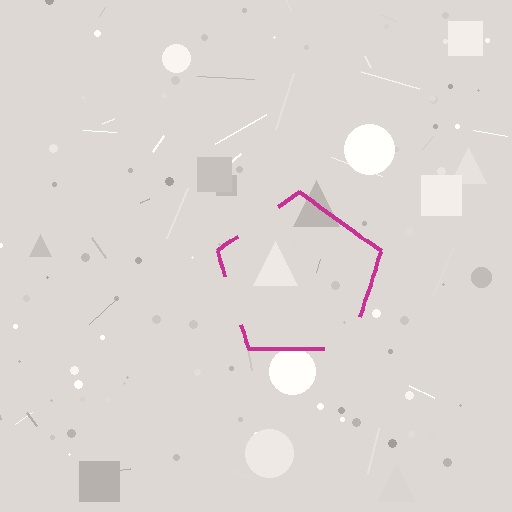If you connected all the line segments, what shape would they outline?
They would outline a pentagon.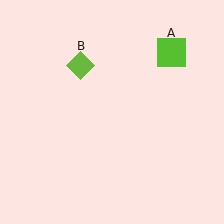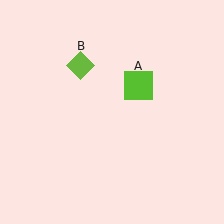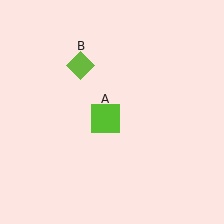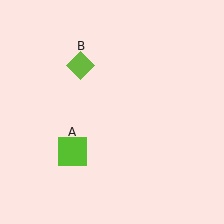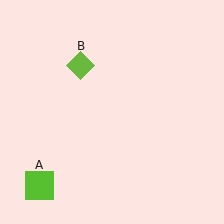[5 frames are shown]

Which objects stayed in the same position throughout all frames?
Lime diamond (object B) remained stationary.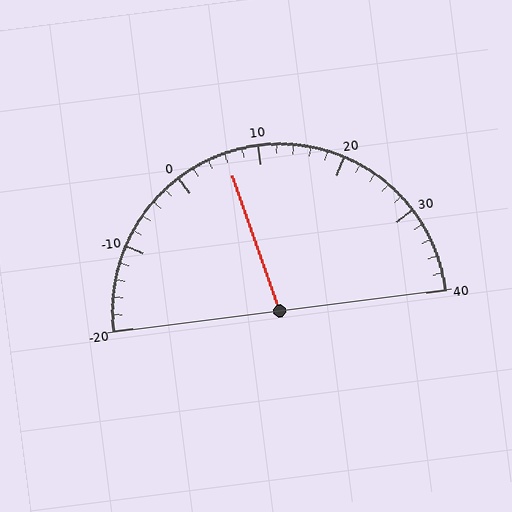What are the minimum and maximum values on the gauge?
The gauge ranges from -20 to 40.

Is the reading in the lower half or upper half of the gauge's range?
The reading is in the lower half of the range (-20 to 40).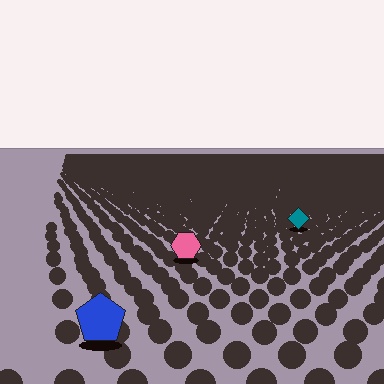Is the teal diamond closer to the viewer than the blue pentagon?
No. The blue pentagon is closer — you can tell from the texture gradient: the ground texture is coarser near it.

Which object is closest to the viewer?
The blue pentagon is closest. The texture marks near it are larger and more spread out.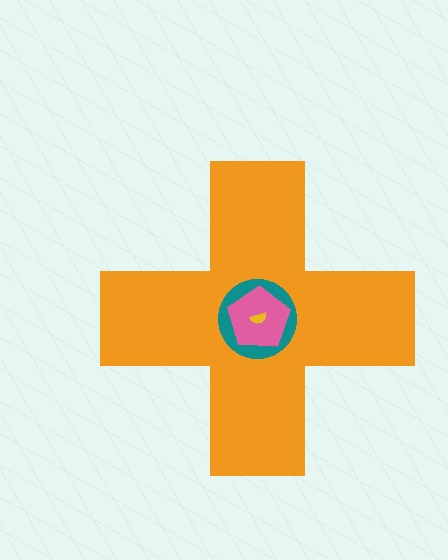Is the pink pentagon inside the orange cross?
Yes.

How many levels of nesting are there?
4.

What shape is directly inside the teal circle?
The pink pentagon.